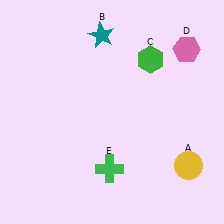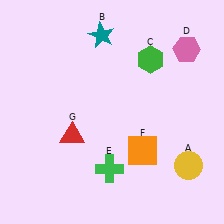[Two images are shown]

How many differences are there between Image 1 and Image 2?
There are 2 differences between the two images.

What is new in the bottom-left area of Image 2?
A red triangle (G) was added in the bottom-left area of Image 2.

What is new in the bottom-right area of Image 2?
An orange square (F) was added in the bottom-right area of Image 2.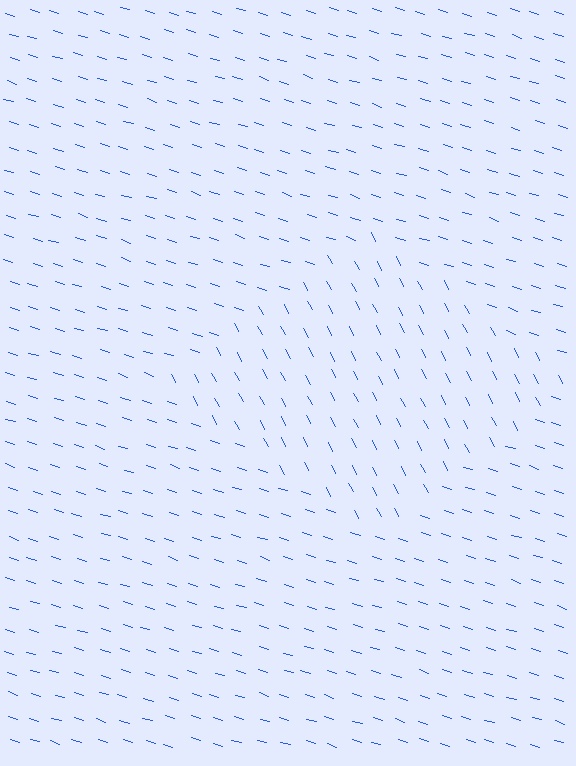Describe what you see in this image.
The image is filled with small blue line segments. A diamond region in the image has lines oriented differently from the surrounding lines, creating a visible texture boundary.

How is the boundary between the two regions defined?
The boundary is defined purely by a change in line orientation (approximately 45 degrees difference). All lines are the same color and thickness.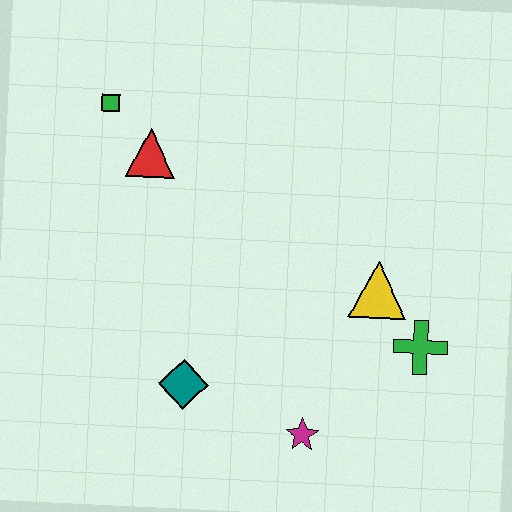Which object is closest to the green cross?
The yellow triangle is closest to the green cross.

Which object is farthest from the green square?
The green cross is farthest from the green square.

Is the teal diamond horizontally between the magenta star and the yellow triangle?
No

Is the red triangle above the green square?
No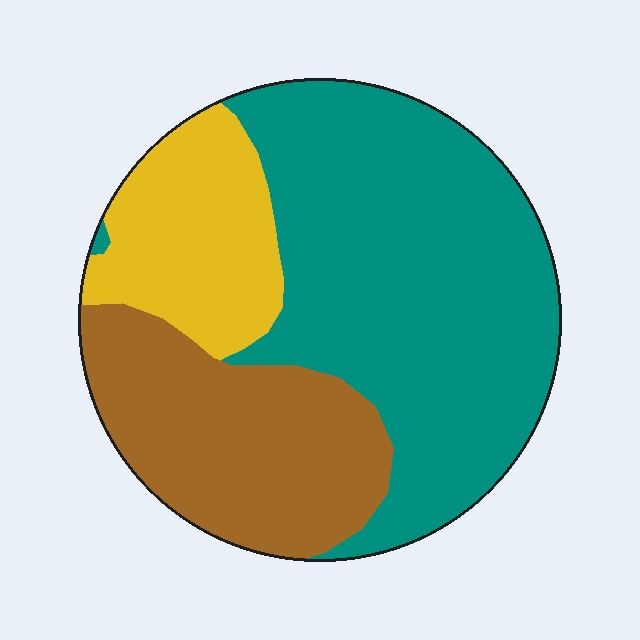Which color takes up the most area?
Teal, at roughly 55%.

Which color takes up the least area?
Yellow, at roughly 20%.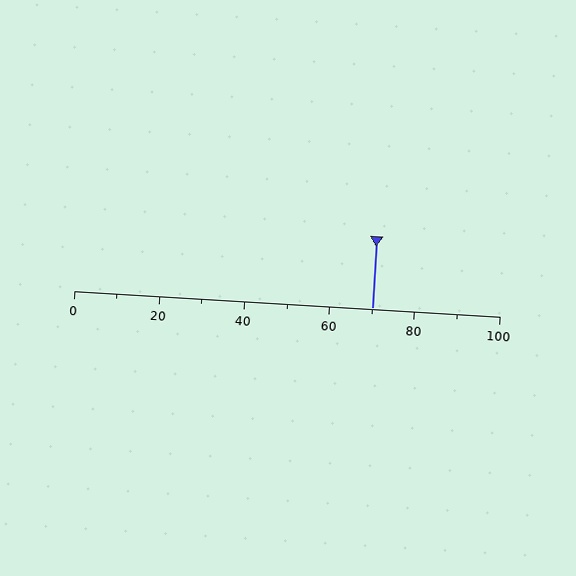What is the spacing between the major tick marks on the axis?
The major ticks are spaced 20 apart.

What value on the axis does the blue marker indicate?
The marker indicates approximately 70.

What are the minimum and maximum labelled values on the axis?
The axis runs from 0 to 100.